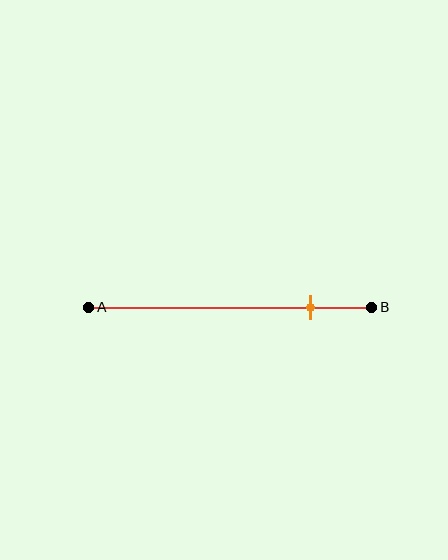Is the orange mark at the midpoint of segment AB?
No, the mark is at about 80% from A, not at the 50% midpoint.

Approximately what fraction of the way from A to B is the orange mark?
The orange mark is approximately 80% of the way from A to B.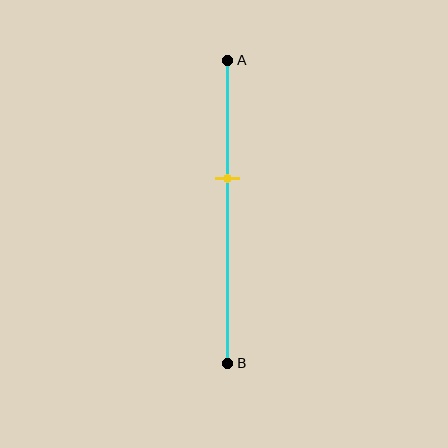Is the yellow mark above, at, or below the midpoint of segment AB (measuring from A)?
The yellow mark is above the midpoint of segment AB.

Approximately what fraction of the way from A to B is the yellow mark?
The yellow mark is approximately 40% of the way from A to B.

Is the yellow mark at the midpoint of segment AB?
No, the mark is at about 40% from A, not at the 50% midpoint.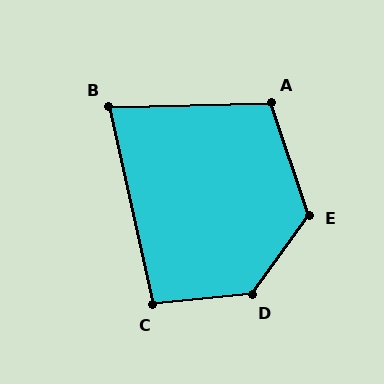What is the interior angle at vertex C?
Approximately 97 degrees (obtuse).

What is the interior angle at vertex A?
Approximately 107 degrees (obtuse).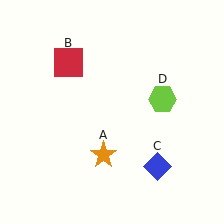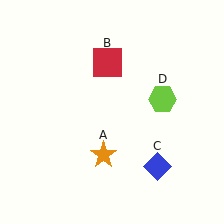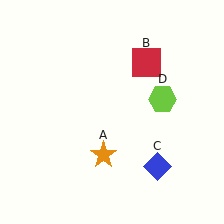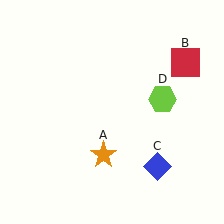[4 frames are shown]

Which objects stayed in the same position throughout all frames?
Orange star (object A) and blue diamond (object C) and lime hexagon (object D) remained stationary.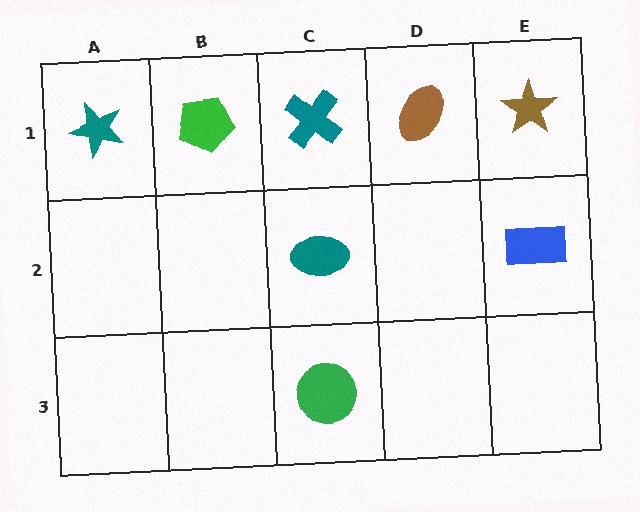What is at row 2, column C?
A teal ellipse.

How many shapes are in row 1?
5 shapes.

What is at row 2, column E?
A blue rectangle.